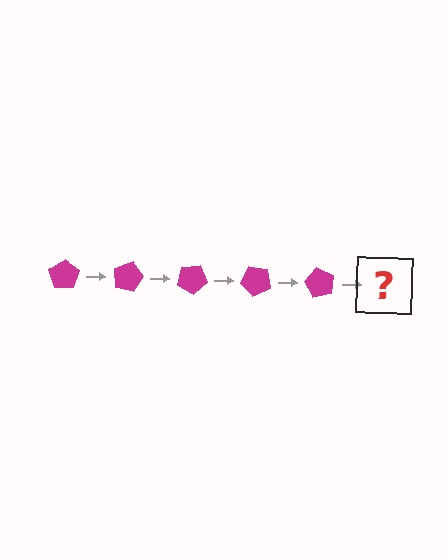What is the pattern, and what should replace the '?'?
The pattern is that the pentagon rotates 15 degrees each step. The '?' should be a magenta pentagon rotated 75 degrees.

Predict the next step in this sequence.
The next step is a magenta pentagon rotated 75 degrees.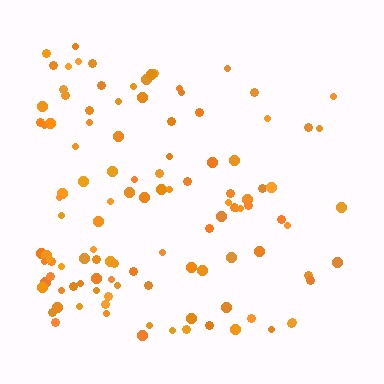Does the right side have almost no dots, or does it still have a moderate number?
Still a moderate number, just noticeably fewer than the left.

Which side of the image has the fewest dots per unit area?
The right.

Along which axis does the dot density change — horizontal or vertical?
Horizontal.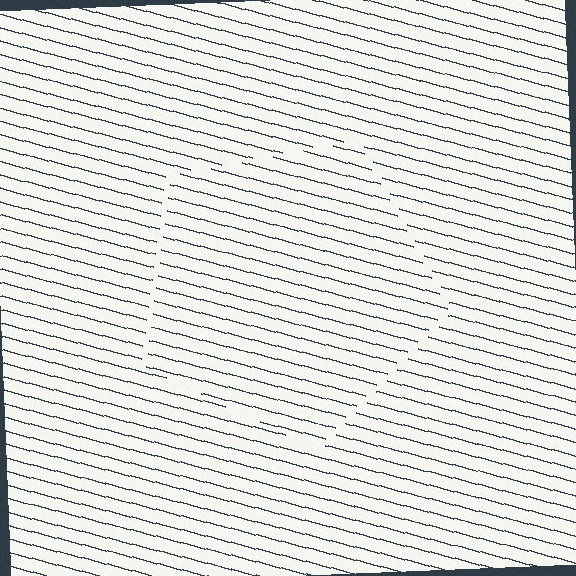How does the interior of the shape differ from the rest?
The interior of the shape contains the same grating, shifted by half a period — the contour is defined by the phase discontinuity where line-ends from the inner and outer gratings abut.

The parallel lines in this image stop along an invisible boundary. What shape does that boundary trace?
An illusory pentagon. The interior of the shape contains the same grating, shifted by half a period — the contour is defined by the phase discontinuity where line-ends from the inner and outer gratings abut.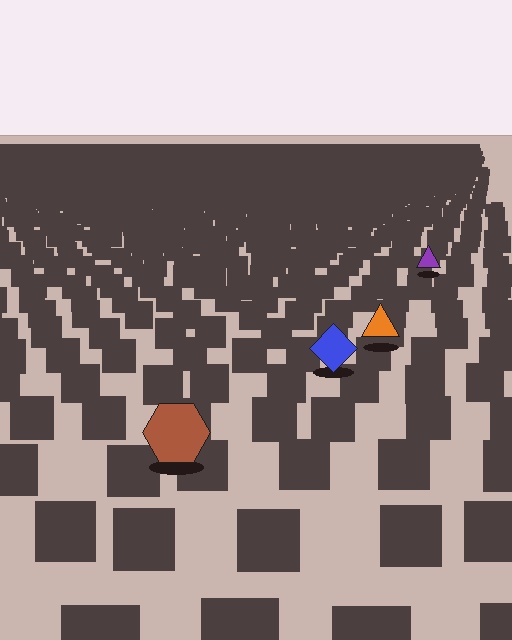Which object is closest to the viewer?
The brown hexagon is closest. The texture marks near it are larger and more spread out.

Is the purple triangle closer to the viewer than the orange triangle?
No. The orange triangle is closer — you can tell from the texture gradient: the ground texture is coarser near it.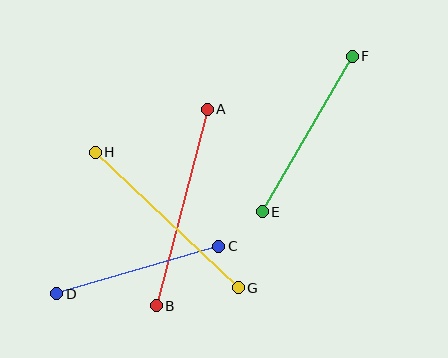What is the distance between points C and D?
The distance is approximately 169 pixels.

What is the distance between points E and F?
The distance is approximately 180 pixels.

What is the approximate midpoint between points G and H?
The midpoint is at approximately (167, 220) pixels.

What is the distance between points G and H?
The distance is approximately 197 pixels.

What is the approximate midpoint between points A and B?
The midpoint is at approximately (182, 208) pixels.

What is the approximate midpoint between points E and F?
The midpoint is at approximately (307, 134) pixels.